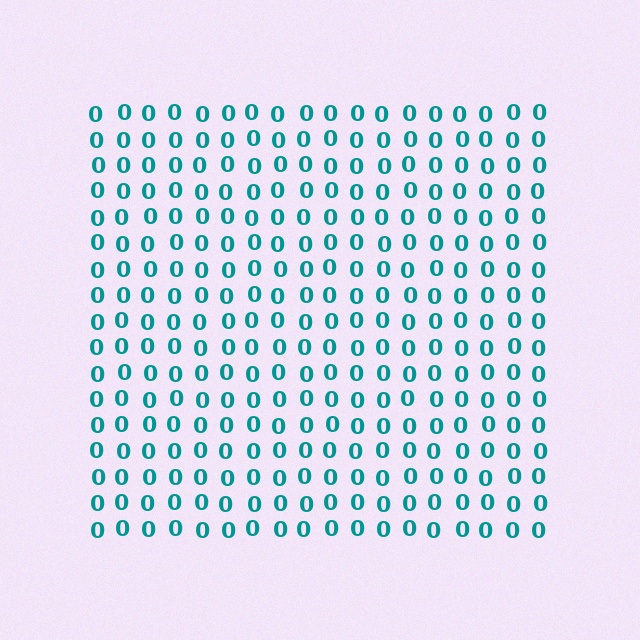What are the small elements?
The small elements are digit 0's.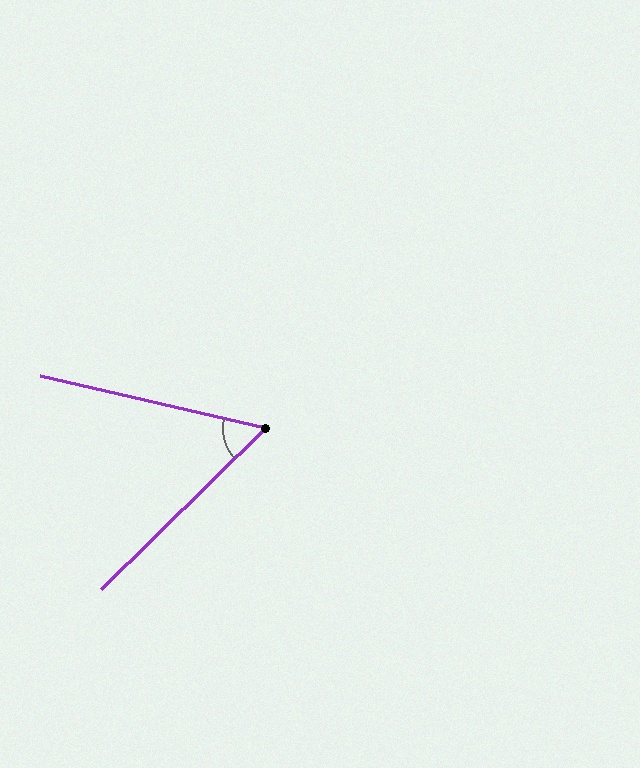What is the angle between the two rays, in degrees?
Approximately 57 degrees.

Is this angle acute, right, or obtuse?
It is acute.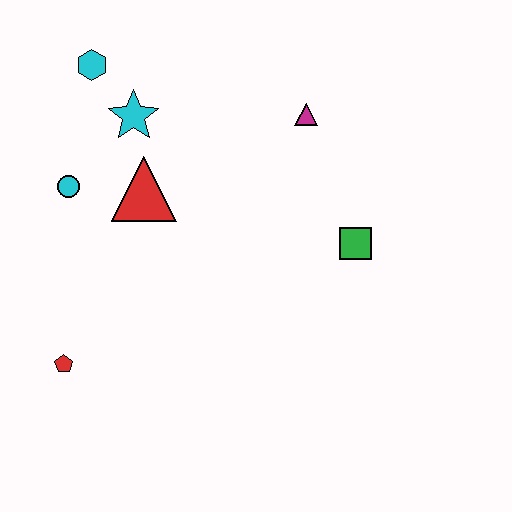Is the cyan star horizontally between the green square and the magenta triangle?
No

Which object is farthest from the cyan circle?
The green square is farthest from the cyan circle.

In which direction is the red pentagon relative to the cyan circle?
The red pentagon is below the cyan circle.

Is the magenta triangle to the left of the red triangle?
No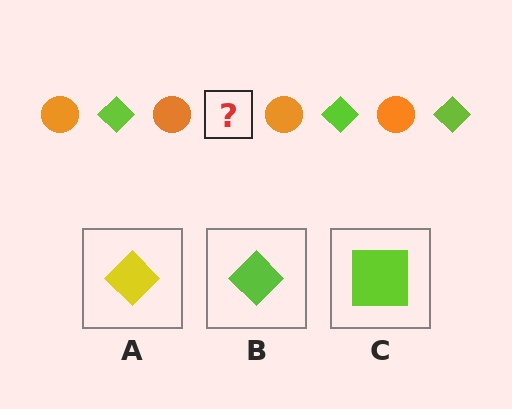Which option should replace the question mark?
Option B.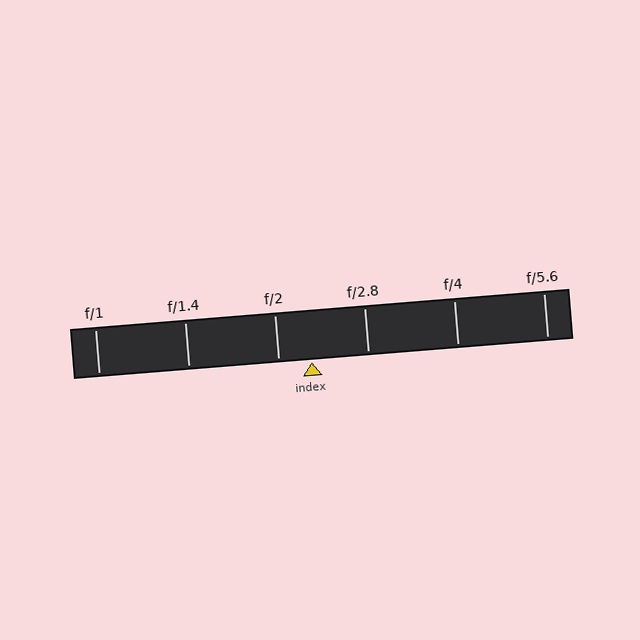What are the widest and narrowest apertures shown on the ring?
The widest aperture shown is f/1 and the narrowest is f/5.6.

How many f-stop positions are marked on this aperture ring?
There are 6 f-stop positions marked.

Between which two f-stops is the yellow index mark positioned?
The index mark is between f/2 and f/2.8.